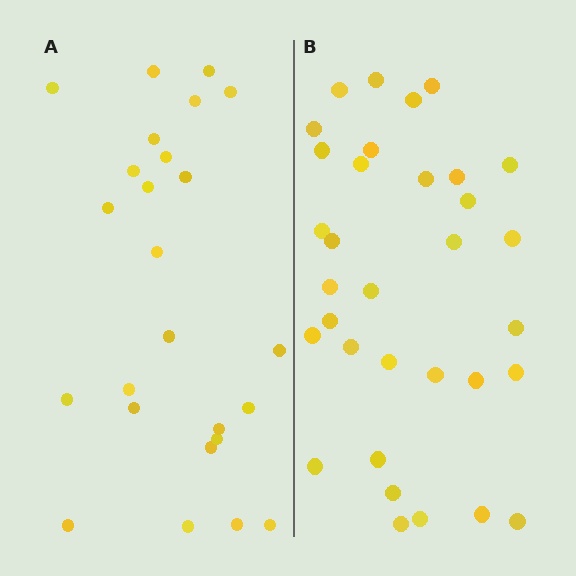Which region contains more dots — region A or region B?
Region B (the right region) has more dots.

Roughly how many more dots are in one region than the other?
Region B has roughly 8 or so more dots than region A.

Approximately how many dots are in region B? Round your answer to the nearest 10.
About 30 dots. (The exact count is 33, which rounds to 30.)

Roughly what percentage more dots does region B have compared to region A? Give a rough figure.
About 30% more.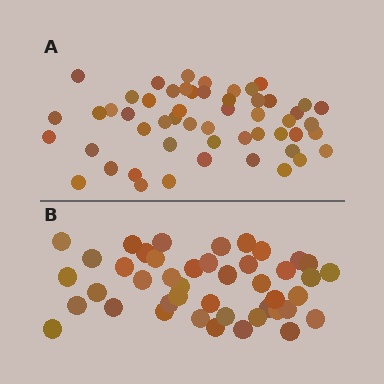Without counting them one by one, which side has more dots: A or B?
Region A (the top region) has more dots.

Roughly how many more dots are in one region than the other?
Region A has roughly 8 or so more dots than region B.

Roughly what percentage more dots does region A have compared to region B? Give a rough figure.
About 20% more.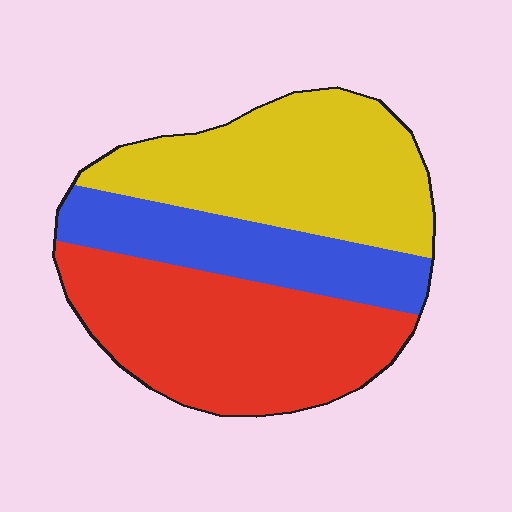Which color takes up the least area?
Blue, at roughly 25%.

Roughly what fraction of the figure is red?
Red takes up about two fifths (2/5) of the figure.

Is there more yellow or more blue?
Yellow.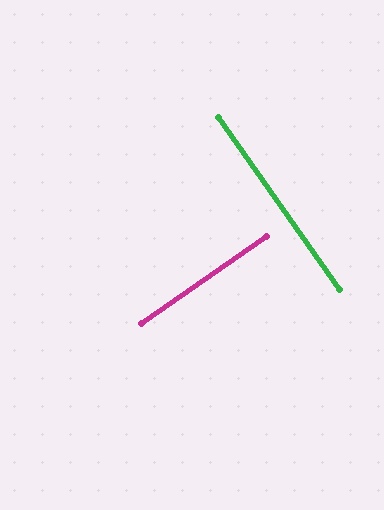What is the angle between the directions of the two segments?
Approximately 90 degrees.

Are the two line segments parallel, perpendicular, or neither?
Perpendicular — they meet at approximately 90°.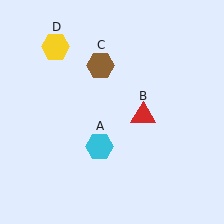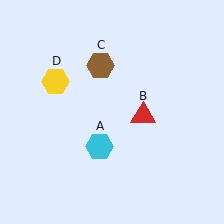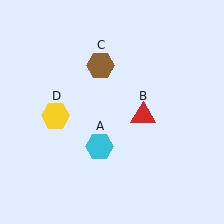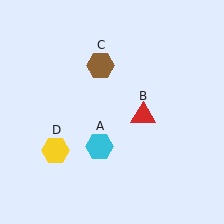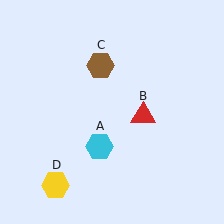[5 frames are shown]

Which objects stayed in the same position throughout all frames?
Cyan hexagon (object A) and red triangle (object B) and brown hexagon (object C) remained stationary.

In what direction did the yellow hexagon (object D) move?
The yellow hexagon (object D) moved down.